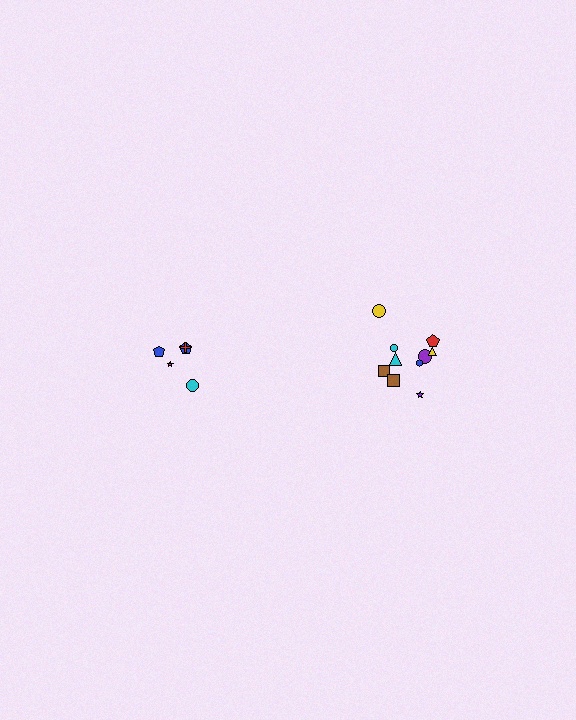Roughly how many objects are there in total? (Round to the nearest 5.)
Roughly 15 objects in total.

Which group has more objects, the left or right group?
The right group.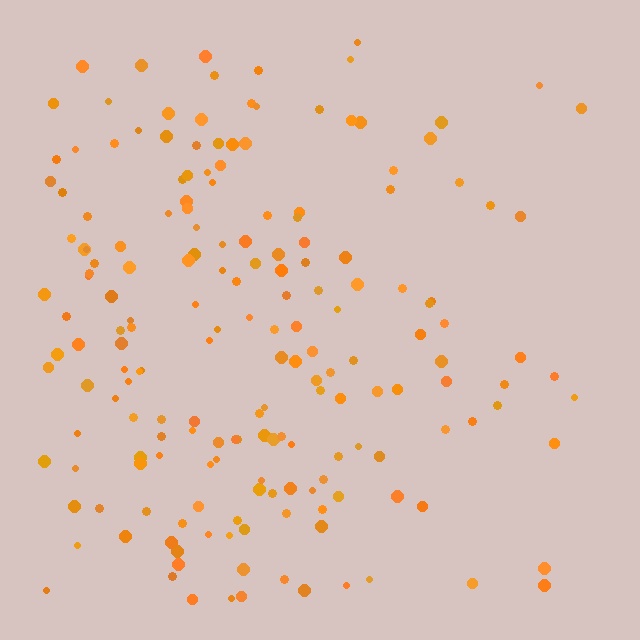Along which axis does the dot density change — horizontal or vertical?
Horizontal.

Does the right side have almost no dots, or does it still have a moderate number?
Still a moderate number, just noticeably fewer than the left.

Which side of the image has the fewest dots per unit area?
The right.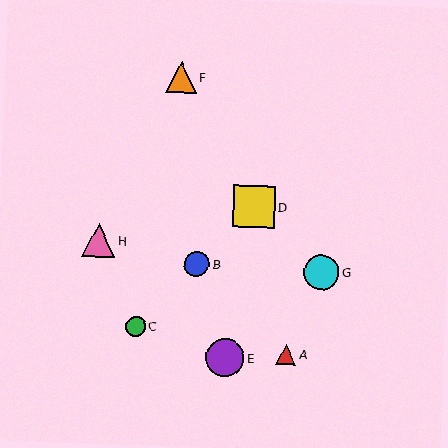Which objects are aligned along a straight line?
Objects B, C, D are aligned along a straight line.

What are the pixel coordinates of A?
Object A is at (286, 355).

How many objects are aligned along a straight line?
3 objects (B, C, D) are aligned along a straight line.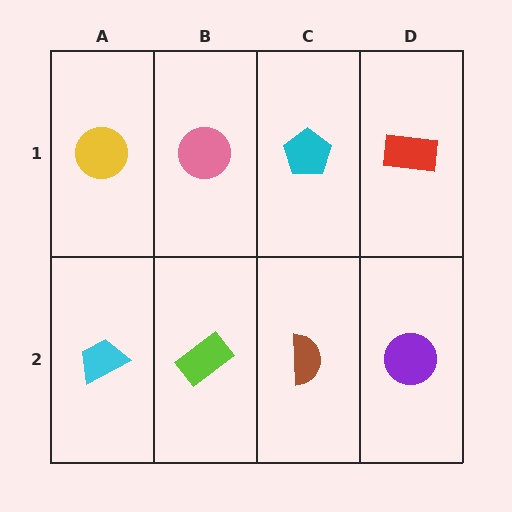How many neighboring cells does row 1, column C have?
3.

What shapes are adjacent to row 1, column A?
A cyan trapezoid (row 2, column A), a pink circle (row 1, column B).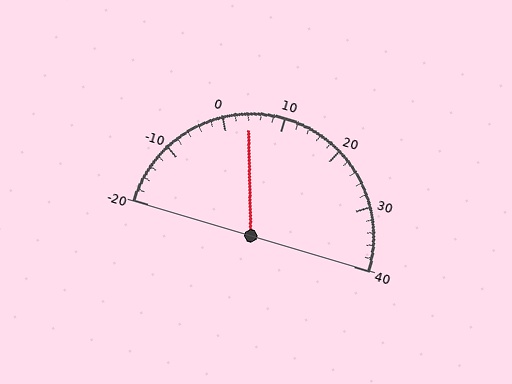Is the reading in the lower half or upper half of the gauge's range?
The reading is in the lower half of the range (-20 to 40).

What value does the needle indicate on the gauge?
The needle indicates approximately 4.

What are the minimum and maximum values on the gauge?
The gauge ranges from -20 to 40.